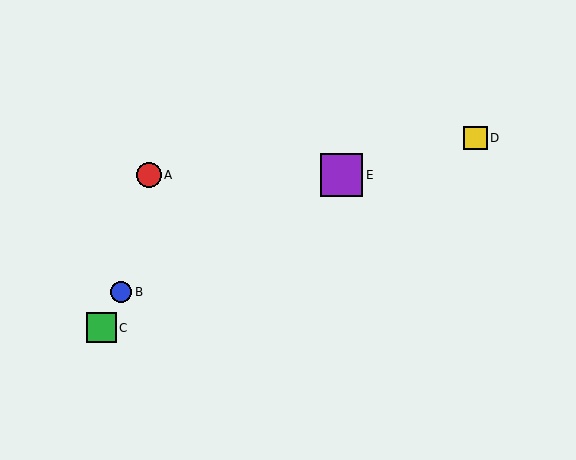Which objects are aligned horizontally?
Objects A, E are aligned horizontally.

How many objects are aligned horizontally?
2 objects (A, E) are aligned horizontally.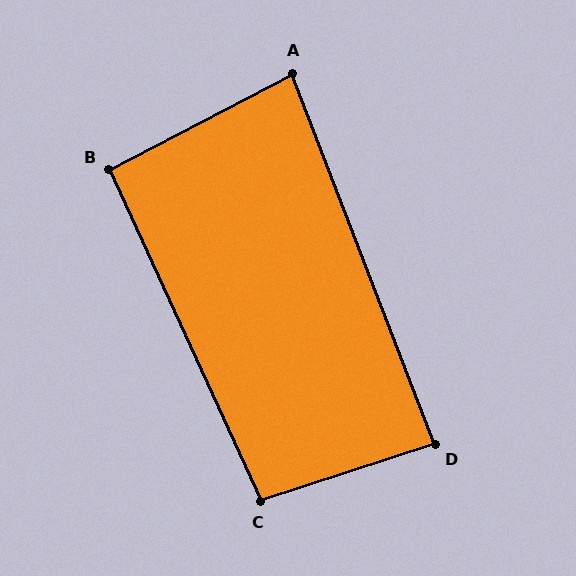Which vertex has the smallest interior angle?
A, at approximately 83 degrees.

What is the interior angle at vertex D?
Approximately 87 degrees (approximately right).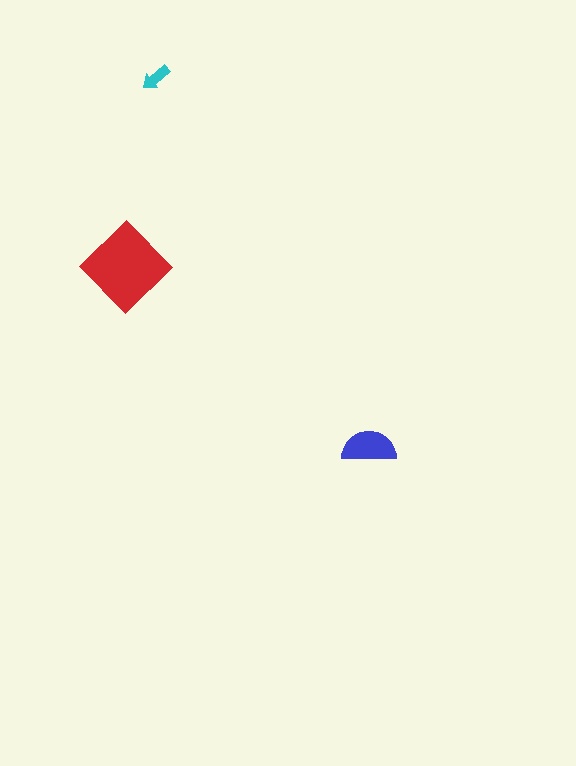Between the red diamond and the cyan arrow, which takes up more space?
The red diamond.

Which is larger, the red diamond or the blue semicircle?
The red diamond.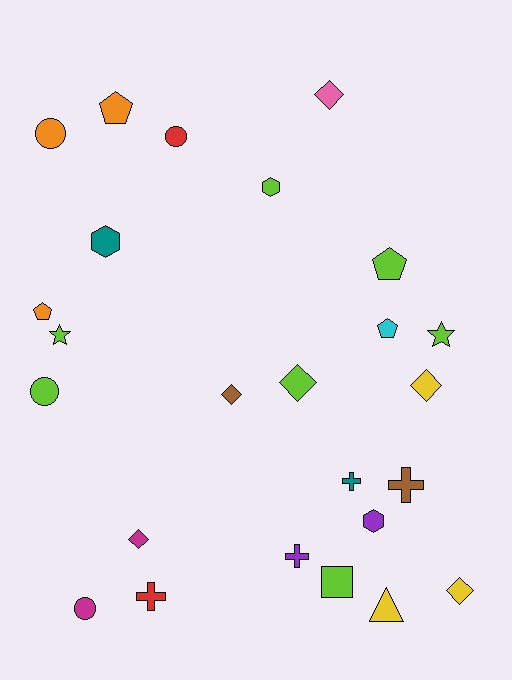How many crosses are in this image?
There are 4 crosses.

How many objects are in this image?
There are 25 objects.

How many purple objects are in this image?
There are 2 purple objects.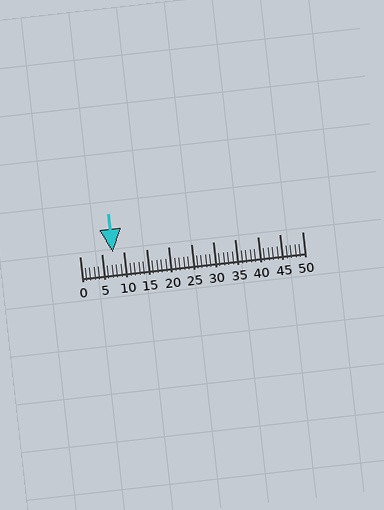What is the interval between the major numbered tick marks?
The major tick marks are spaced 5 units apart.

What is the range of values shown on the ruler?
The ruler shows values from 0 to 50.